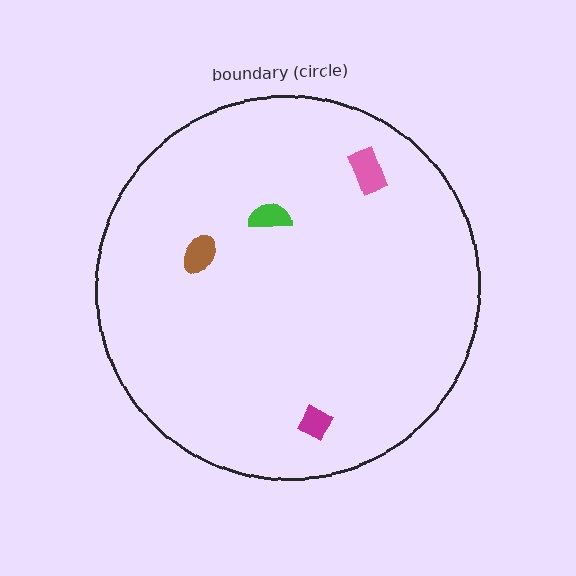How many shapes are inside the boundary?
4 inside, 0 outside.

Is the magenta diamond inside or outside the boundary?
Inside.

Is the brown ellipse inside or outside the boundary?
Inside.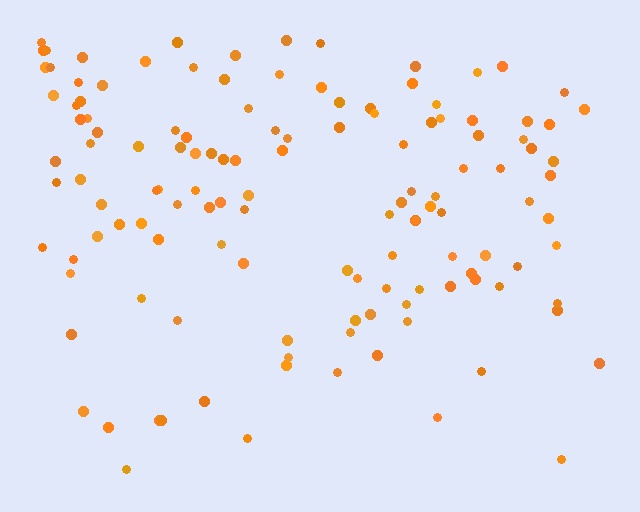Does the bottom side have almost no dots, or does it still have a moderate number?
Still a moderate number, just noticeably fewer than the top.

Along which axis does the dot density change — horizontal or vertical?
Vertical.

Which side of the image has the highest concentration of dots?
The top.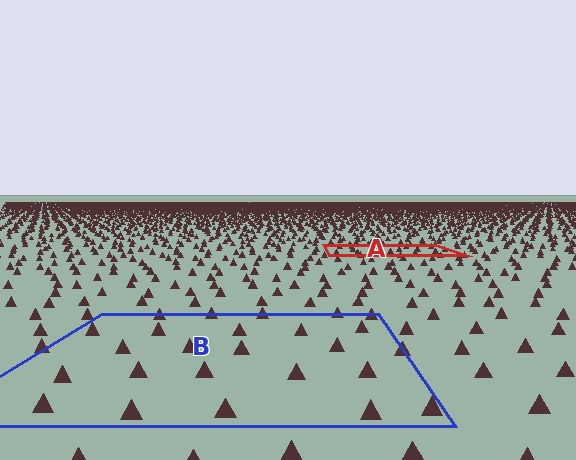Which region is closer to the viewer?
Region B is closer. The texture elements there are larger and more spread out.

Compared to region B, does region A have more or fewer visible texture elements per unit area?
Region A has more texture elements per unit area — they are packed more densely because it is farther away.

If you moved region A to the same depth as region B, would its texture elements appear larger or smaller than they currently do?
They would appear larger. At a closer depth, the same texture elements are projected at a bigger on-screen size.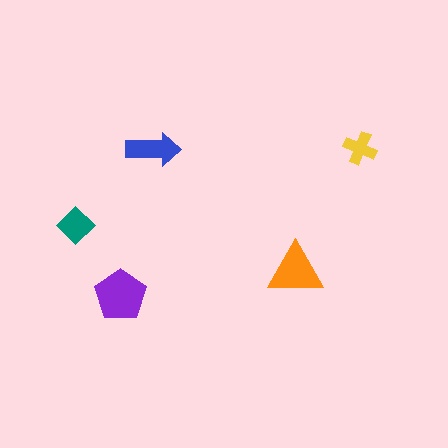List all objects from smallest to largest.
The yellow cross, the teal diamond, the blue arrow, the orange triangle, the purple pentagon.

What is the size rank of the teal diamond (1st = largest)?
4th.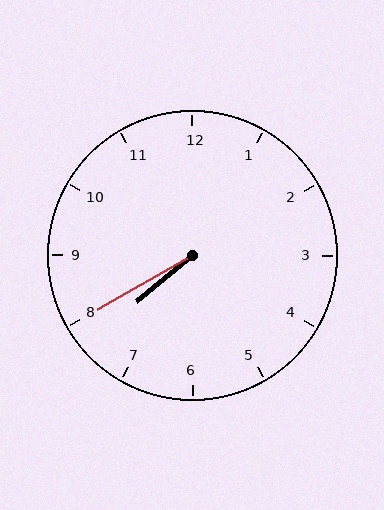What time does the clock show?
7:40.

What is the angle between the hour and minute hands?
Approximately 10 degrees.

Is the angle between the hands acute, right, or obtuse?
It is acute.